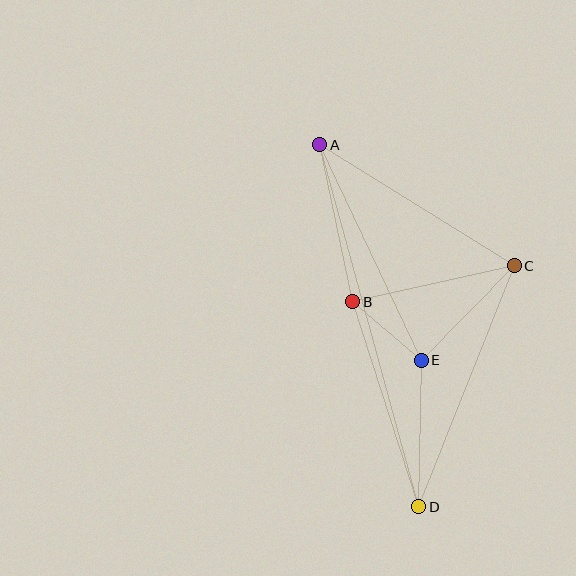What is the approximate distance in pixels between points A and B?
The distance between A and B is approximately 160 pixels.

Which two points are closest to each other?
Points B and E are closest to each other.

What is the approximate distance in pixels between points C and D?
The distance between C and D is approximately 259 pixels.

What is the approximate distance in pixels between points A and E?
The distance between A and E is approximately 238 pixels.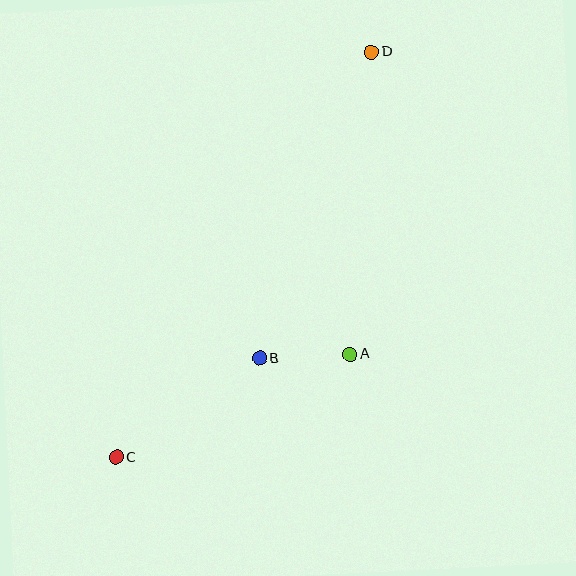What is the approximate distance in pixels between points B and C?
The distance between B and C is approximately 174 pixels.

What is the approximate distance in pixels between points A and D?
The distance between A and D is approximately 304 pixels.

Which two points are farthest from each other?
Points C and D are farthest from each other.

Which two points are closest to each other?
Points A and B are closest to each other.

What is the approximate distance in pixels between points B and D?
The distance between B and D is approximately 326 pixels.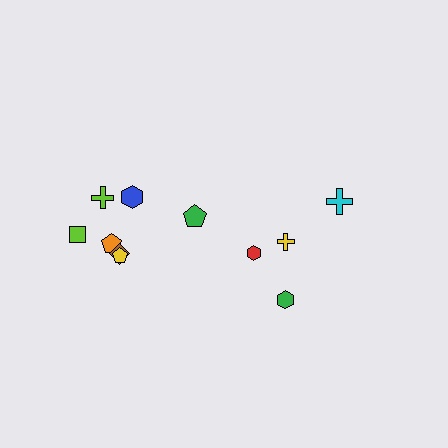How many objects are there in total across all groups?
There are 11 objects.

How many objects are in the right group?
There are 4 objects.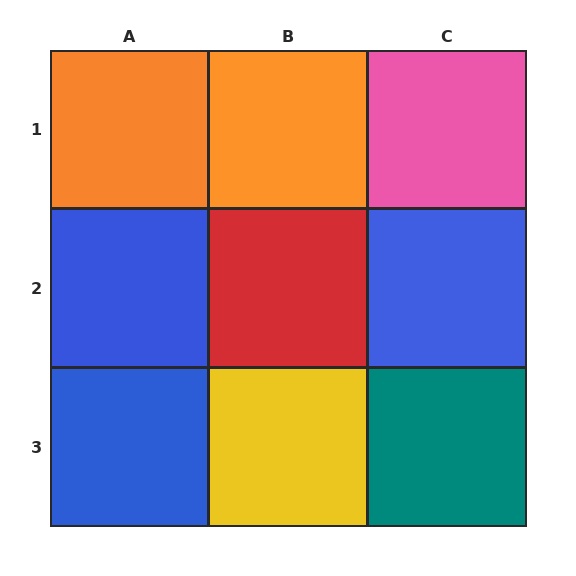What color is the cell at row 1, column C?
Pink.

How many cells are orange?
2 cells are orange.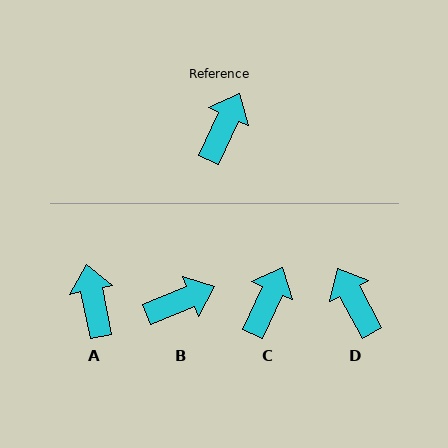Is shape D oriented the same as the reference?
No, it is off by about 52 degrees.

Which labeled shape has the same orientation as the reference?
C.